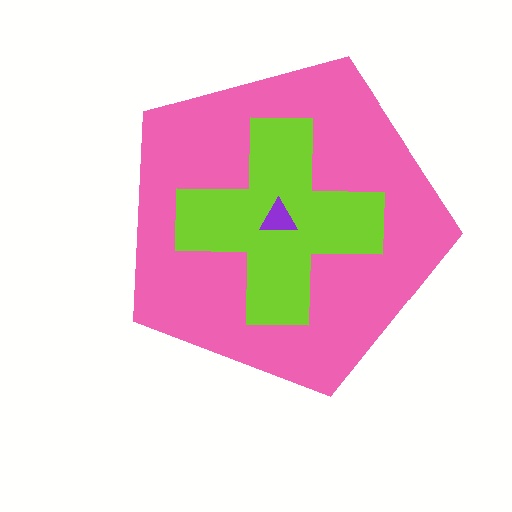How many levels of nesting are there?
3.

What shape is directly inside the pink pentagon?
The lime cross.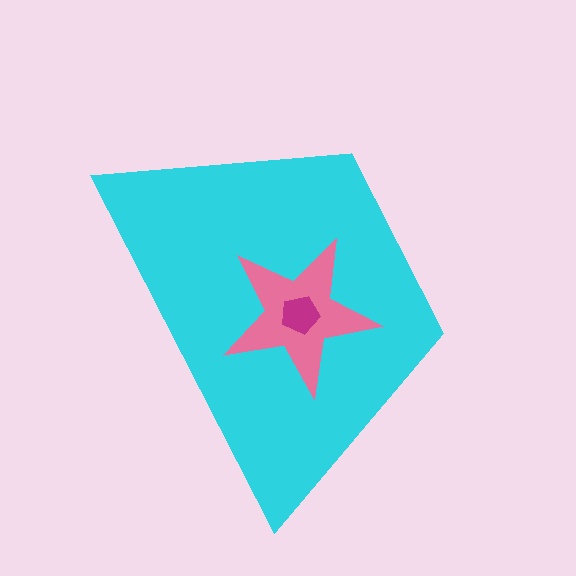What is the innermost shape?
The magenta pentagon.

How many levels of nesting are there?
3.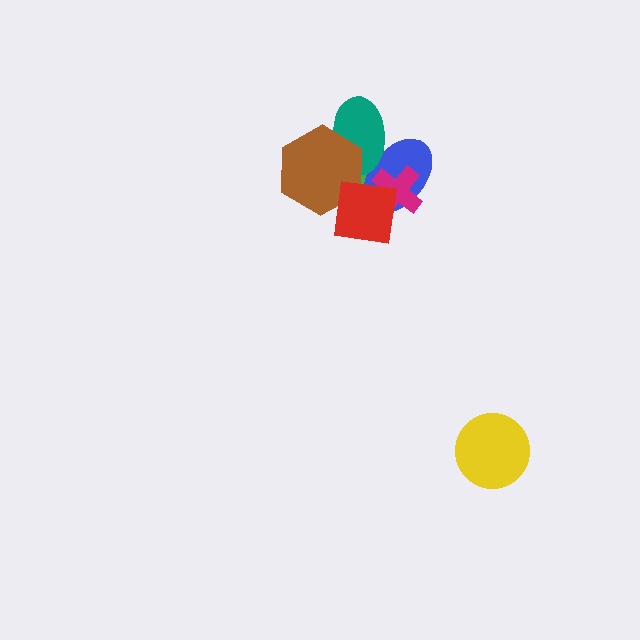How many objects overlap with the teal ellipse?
3 objects overlap with the teal ellipse.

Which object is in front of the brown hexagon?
The red square is in front of the brown hexagon.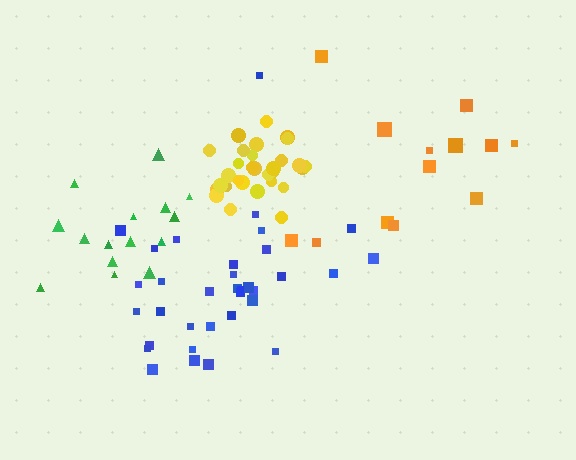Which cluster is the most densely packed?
Yellow.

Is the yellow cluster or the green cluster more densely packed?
Yellow.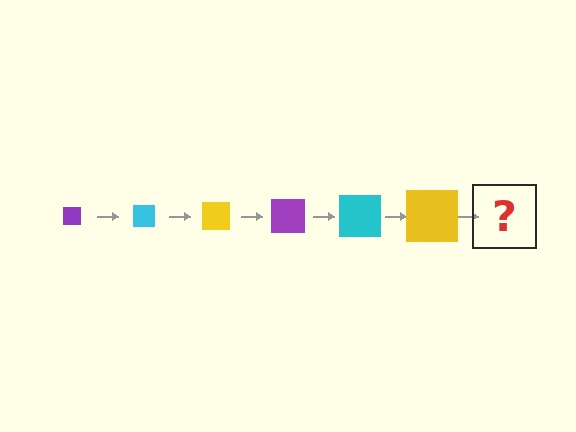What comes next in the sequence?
The next element should be a purple square, larger than the previous one.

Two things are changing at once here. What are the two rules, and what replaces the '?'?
The two rules are that the square grows larger each step and the color cycles through purple, cyan, and yellow. The '?' should be a purple square, larger than the previous one.